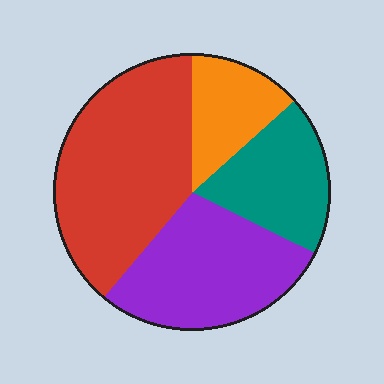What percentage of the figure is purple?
Purple covers roughly 30% of the figure.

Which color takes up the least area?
Orange, at roughly 15%.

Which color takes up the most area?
Red, at roughly 40%.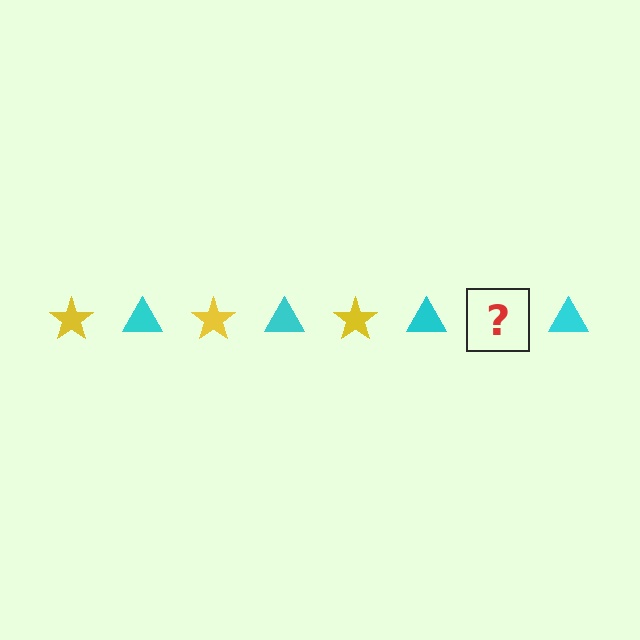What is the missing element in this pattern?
The missing element is a yellow star.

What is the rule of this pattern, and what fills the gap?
The rule is that the pattern alternates between yellow star and cyan triangle. The gap should be filled with a yellow star.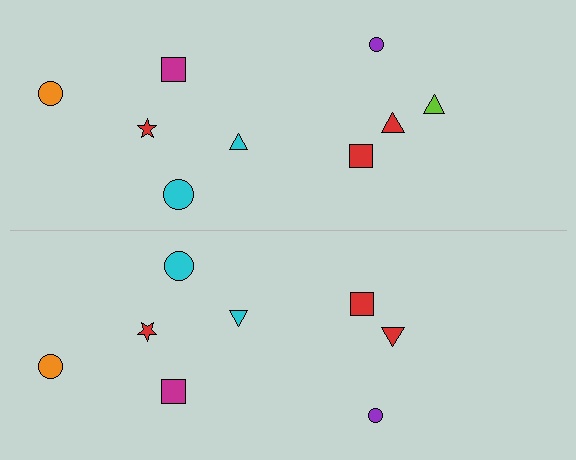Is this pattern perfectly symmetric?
No, the pattern is not perfectly symmetric. A lime triangle is missing from the bottom side.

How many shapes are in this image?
There are 17 shapes in this image.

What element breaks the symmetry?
A lime triangle is missing from the bottom side.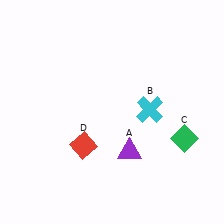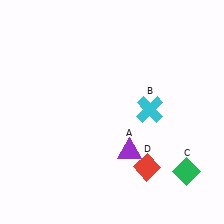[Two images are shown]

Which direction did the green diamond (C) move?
The green diamond (C) moved down.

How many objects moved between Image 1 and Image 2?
2 objects moved between the two images.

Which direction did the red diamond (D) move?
The red diamond (D) moved right.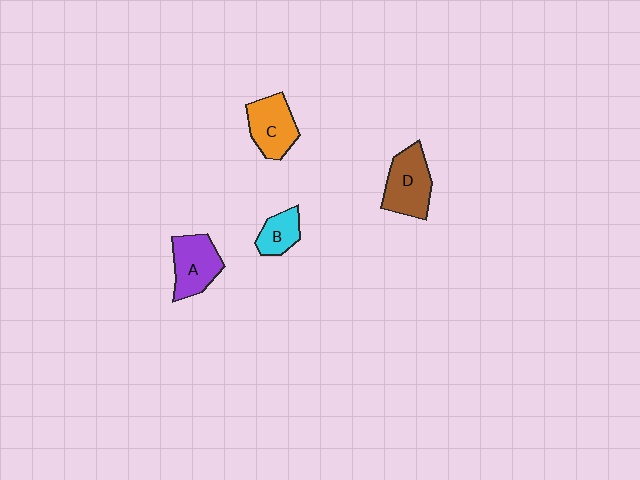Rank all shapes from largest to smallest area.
From largest to smallest: D (brown), A (purple), C (orange), B (cyan).